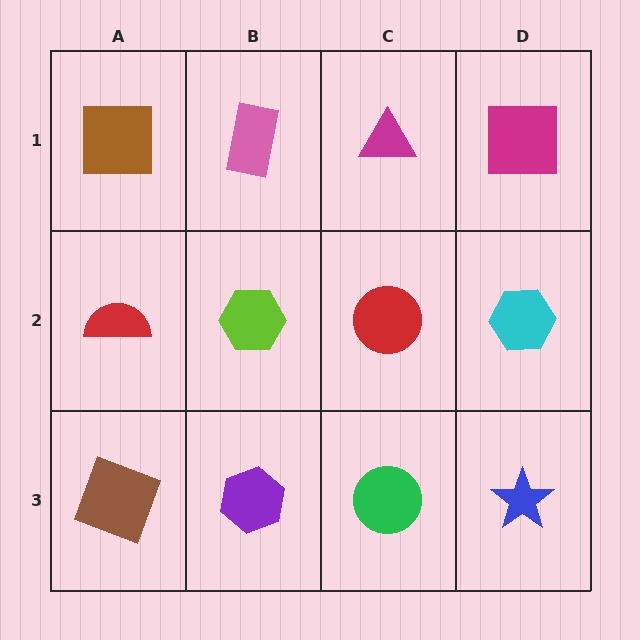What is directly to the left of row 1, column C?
A pink rectangle.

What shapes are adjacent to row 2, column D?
A magenta square (row 1, column D), a blue star (row 3, column D), a red circle (row 2, column C).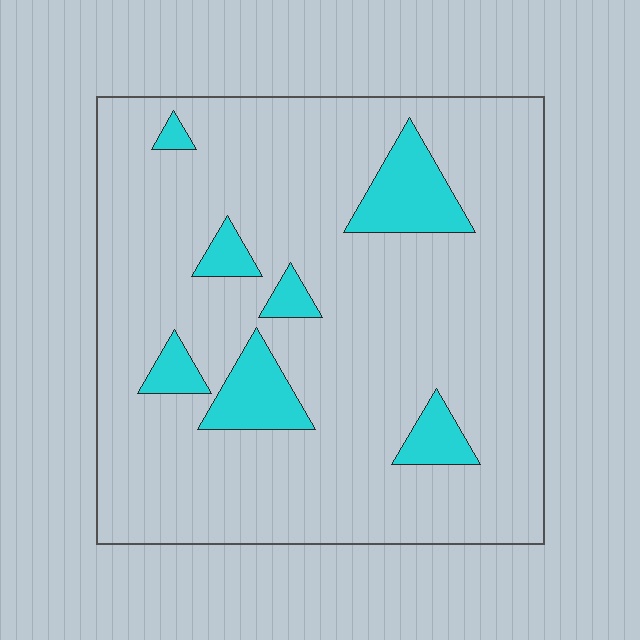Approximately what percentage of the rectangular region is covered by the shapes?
Approximately 10%.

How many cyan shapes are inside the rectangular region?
7.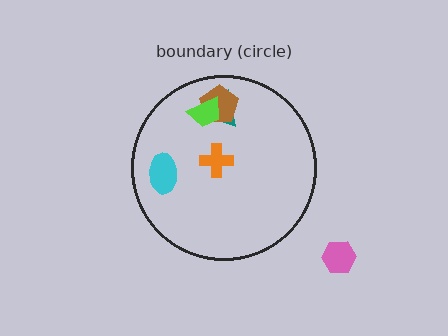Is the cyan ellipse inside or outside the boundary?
Inside.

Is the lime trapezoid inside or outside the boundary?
Inside.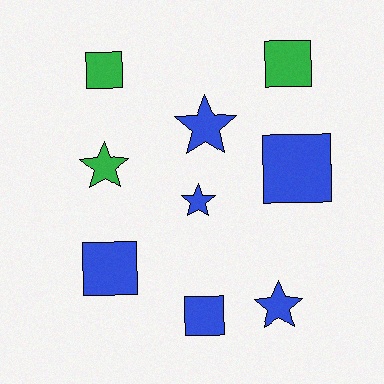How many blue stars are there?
There are 3 blue stars.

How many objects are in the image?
There are 9 objects.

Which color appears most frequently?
Blue, with 6 objects.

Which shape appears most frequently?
Square, with 5 objects.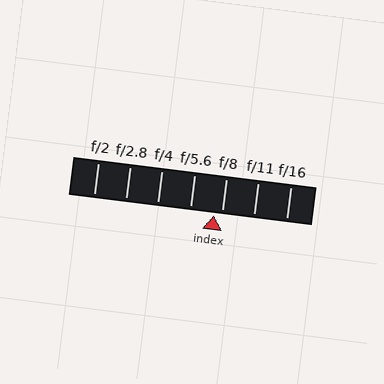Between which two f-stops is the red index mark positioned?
The index mark is between f/5.6 and f/8.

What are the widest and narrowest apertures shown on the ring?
The widest aperture shown is f/2 and the narrowest is f/16.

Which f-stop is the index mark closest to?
The index mark is closest to f/8.